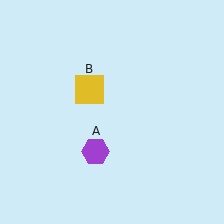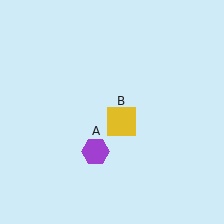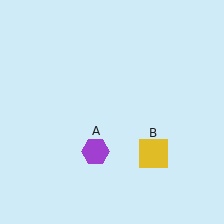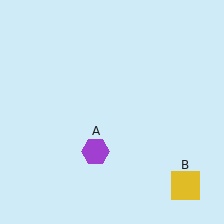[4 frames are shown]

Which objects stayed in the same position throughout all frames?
Purple hexagon (object A) remained stationary.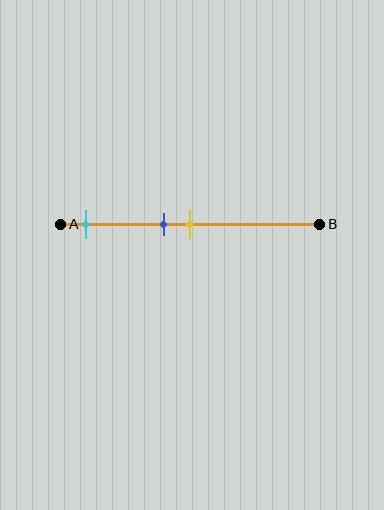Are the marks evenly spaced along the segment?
No, the marks are not evenly spaced.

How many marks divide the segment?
There are 3 marks dividing the segment.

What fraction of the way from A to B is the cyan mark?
The cyan mark is approximately 10% (0.1) of the way from A to B.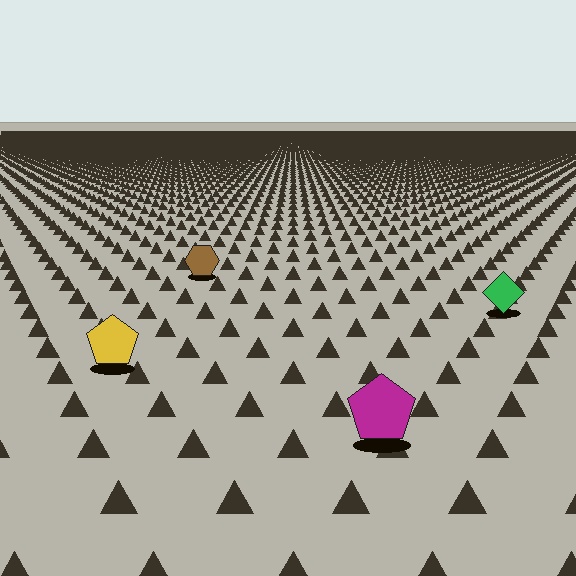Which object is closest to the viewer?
The magenta pentagon is closest. The texture marks near it are larger and more spread out.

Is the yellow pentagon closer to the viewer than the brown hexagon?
Yes. The yellow pentagon is closer — you can tell from the texture gradient: the ground texture is coarser near it.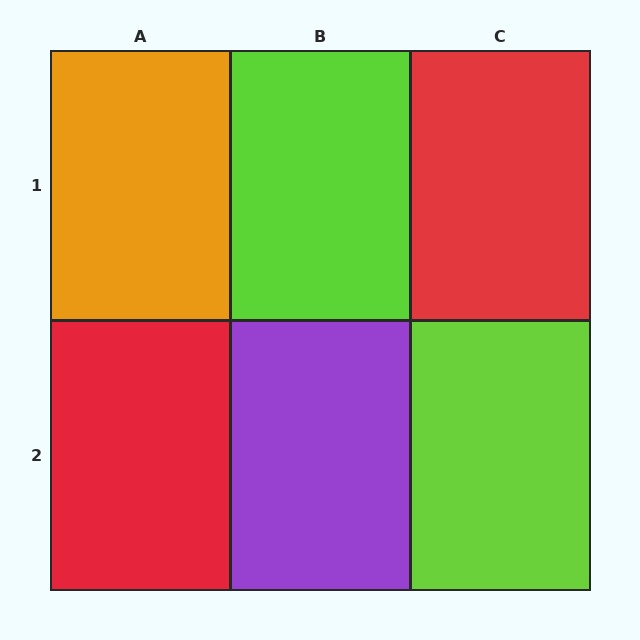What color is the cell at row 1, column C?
Red.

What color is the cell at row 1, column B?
Lime.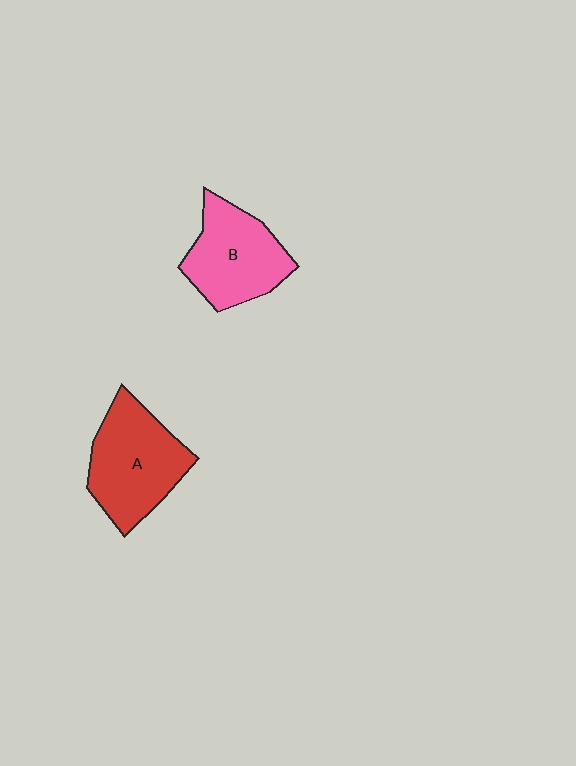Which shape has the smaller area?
Shape B (pink).